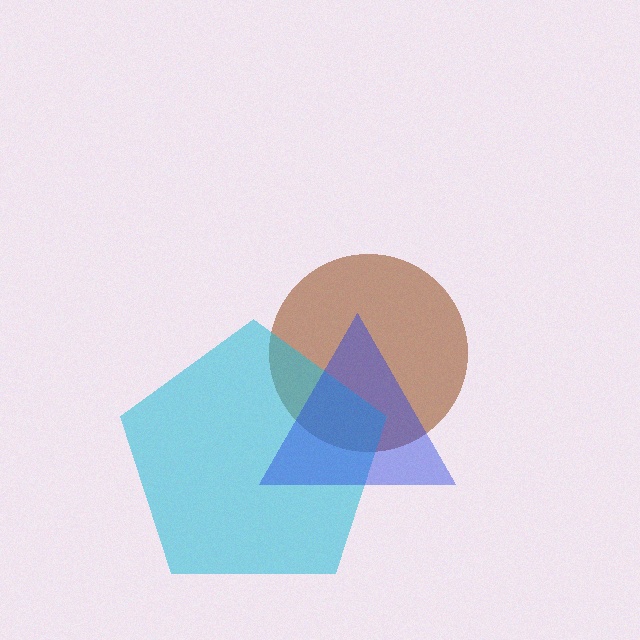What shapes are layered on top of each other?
The layered shapes are: a brown circle, a cyan pentagon, a blue triangle.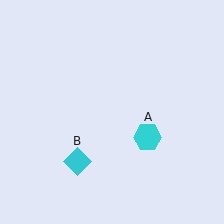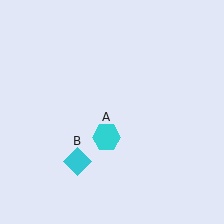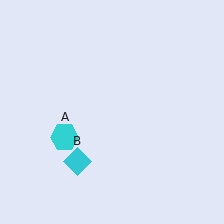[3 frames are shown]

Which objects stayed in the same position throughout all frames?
Cyan diamond (object B) remained stationary.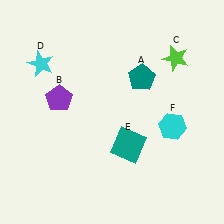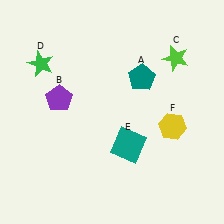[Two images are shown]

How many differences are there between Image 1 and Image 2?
There are 2 differences between the two images.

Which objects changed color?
D changed from cyan to green. F changed from cyan to yellow.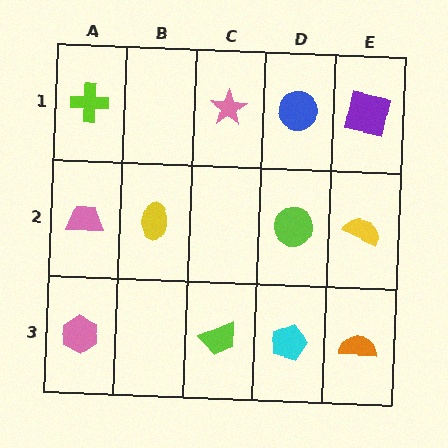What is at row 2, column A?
A pink trapezoid.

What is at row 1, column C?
A pink star.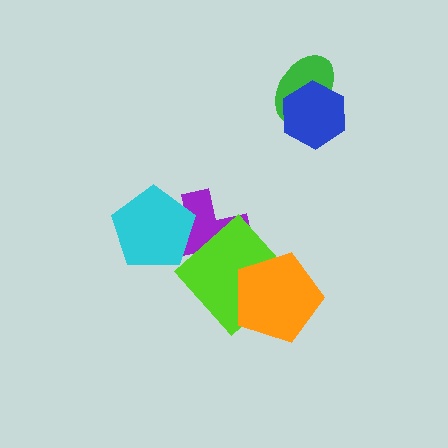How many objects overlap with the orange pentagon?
1 object overlaps with the orange pentagon.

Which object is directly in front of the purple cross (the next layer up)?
The lime diamond is directly in front of the purple cross.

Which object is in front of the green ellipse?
The blue hexagon is in front of the green ellipse.